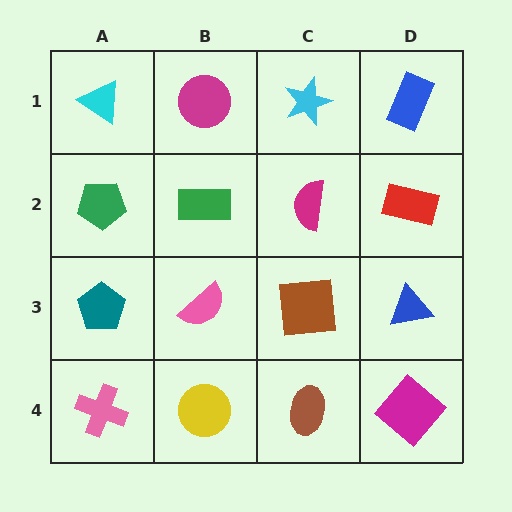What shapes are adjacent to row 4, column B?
A pink semicircle (row 3, column B), a pink cross (row 4, column A), a brown ellipse (row 4, column C).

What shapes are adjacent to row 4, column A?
A teal pentagon (row 3, column A), a yellow circle (row 4, column B).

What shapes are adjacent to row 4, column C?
A brown square (row 3, column C), a yellow circle (row 4, column B), a magenta diamond (row 4, column D).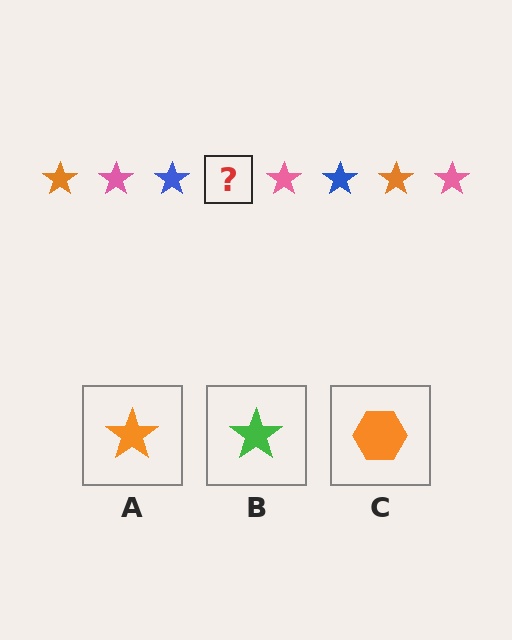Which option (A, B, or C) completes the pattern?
A.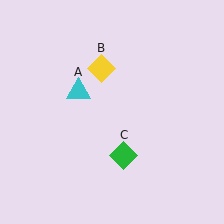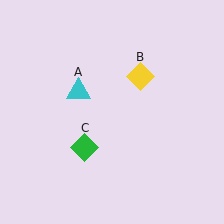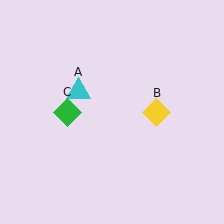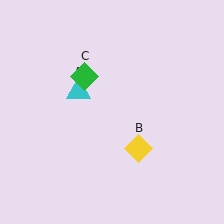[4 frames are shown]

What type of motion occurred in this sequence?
The yellow diamond (object B), green diamond (object C) rotated clockwise around the center of the scene.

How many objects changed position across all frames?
2 objects changed position: yellow diamond (object B), green diamond (object C).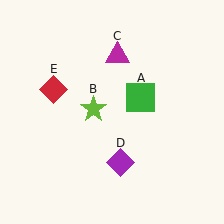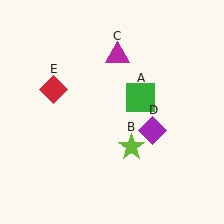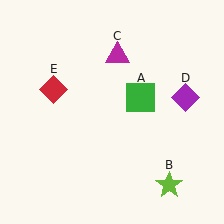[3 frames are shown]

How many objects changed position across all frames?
2 objects changed position: lime star (object B), purple diamond (object D).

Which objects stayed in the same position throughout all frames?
Green square (object A) and magenta triangle (object C) and red diamond (object E) remained stationary.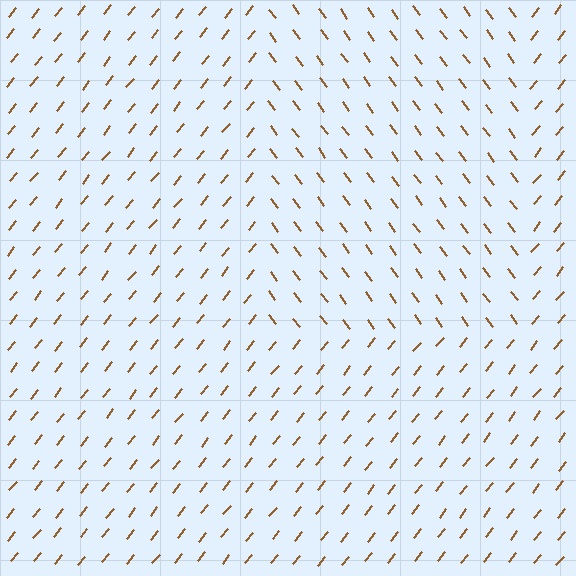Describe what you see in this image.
The image is filled with small brown line segments. A rectangle region in the image has lines oriented differently from the surrounding lines, creating a visible texture boundary.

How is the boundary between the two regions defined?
The boundary is defined purely by a change in line orientation (approximately 76 degrees difference). All lines are the same color and thickness.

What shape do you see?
I see a rectangle.